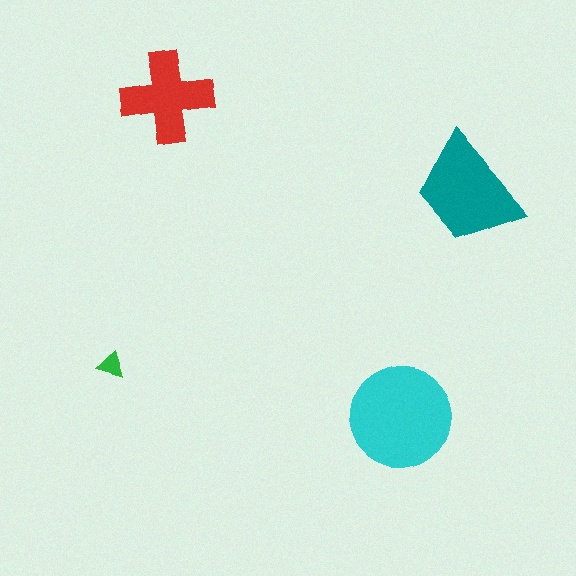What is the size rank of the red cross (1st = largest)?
3rd.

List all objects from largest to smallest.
The cyan circle, the teal trapezoid, the red cross, the green triangle.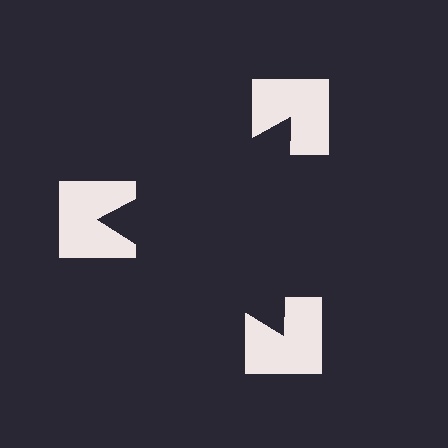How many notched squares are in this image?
There are 3 — one at each vertex of the illusory triangle.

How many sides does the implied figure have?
3 sides.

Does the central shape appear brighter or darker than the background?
It typically appears slightly darker than the background, even though no actual brightness change is drawn.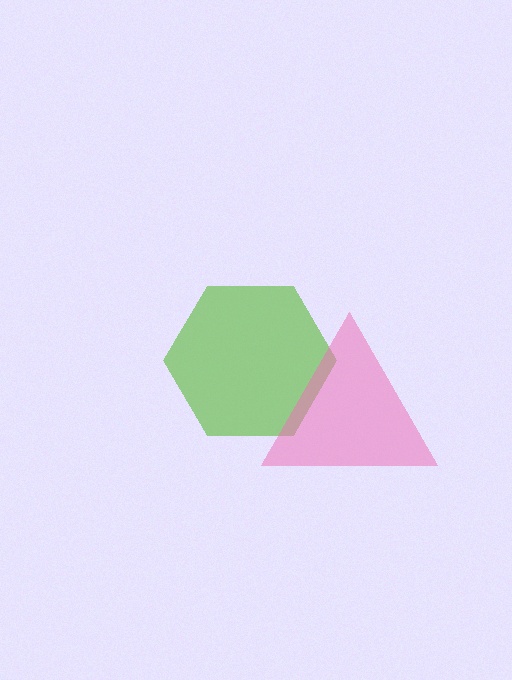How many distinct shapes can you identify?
There are 2 distinct shapes: a lime hexagon, a pink triangle.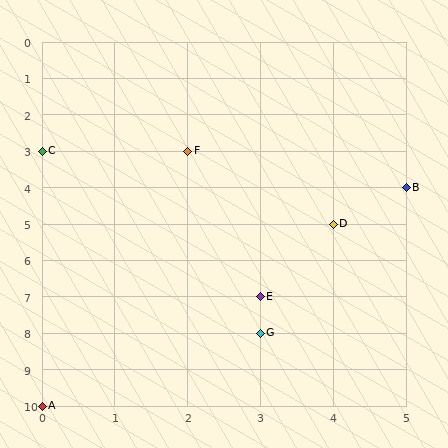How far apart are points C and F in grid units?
Points C and F are 2 columns apart.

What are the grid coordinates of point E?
Point E is at grid coordinates (3, 7).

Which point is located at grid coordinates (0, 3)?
Point C is at (0, 3).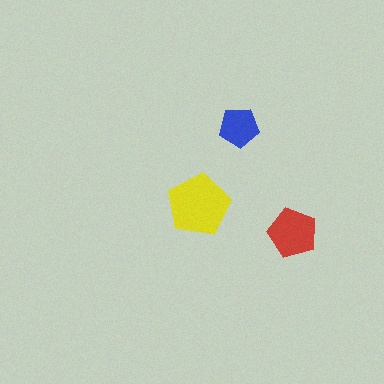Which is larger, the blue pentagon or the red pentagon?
The red one.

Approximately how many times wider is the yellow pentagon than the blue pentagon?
About 1.5 times wider.